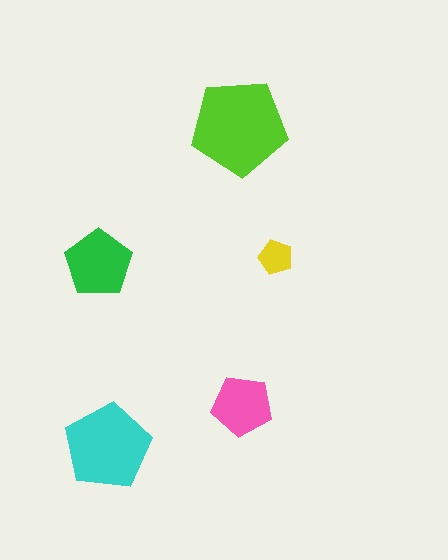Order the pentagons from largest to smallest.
the lime one, the cyan one, the green one, the pink one, the yellow one.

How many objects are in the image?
There are 5 objects in the image.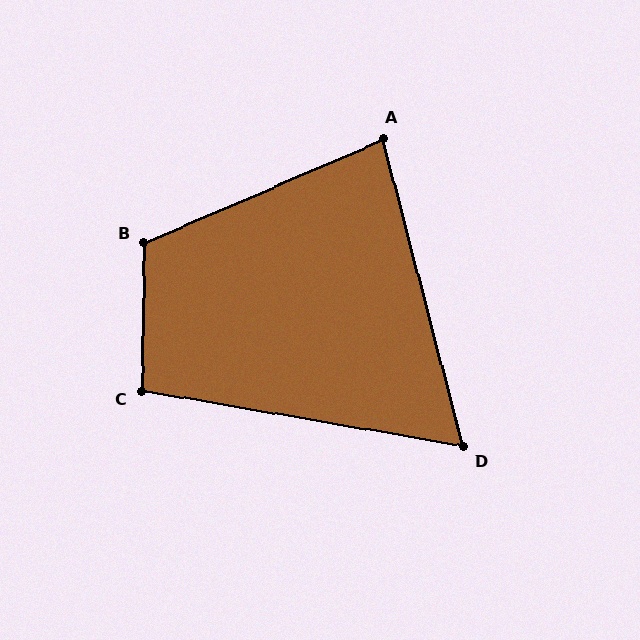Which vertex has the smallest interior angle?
D, at approximately 66 degrees.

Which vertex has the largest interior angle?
B, at approximately 114 degrees.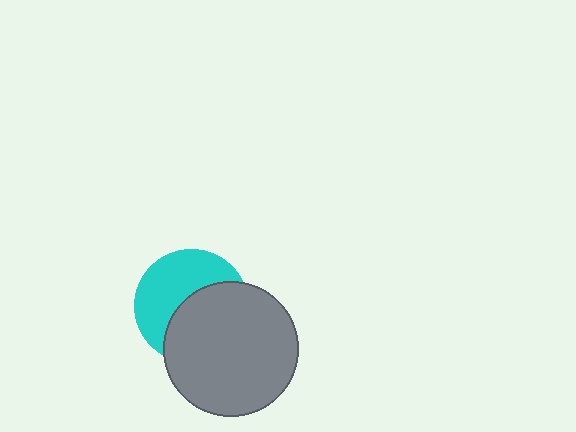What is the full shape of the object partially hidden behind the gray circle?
The partially hidden object is a cyan circle.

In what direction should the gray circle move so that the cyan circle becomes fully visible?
The gray circle should move toward the lower-right. That is the shortest direction to clear the overlap and leave the cyan circle fully visible.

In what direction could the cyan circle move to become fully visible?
The cyan circle could move toward the upper-left. That would shift it out from behind the gray circle entirely.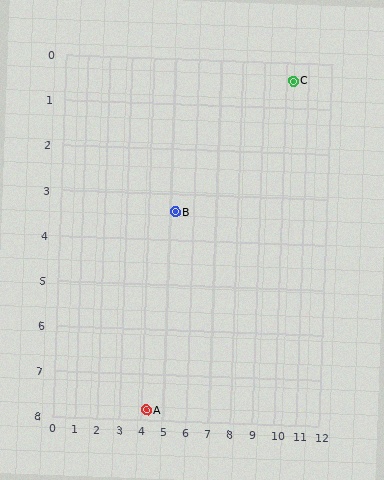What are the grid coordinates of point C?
Point C is at approximately (10.3, 0.4).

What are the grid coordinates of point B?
Point B is at approximately (5.2, 3.4).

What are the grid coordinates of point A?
Point A is at approximately (4.2, 7.8).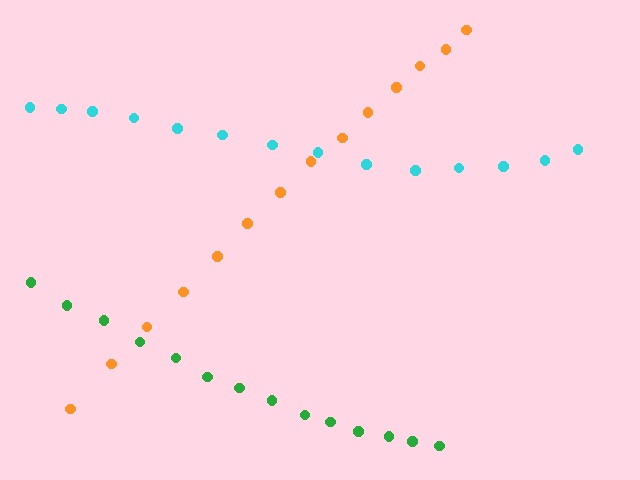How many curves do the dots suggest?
There are 3 distinct paths.